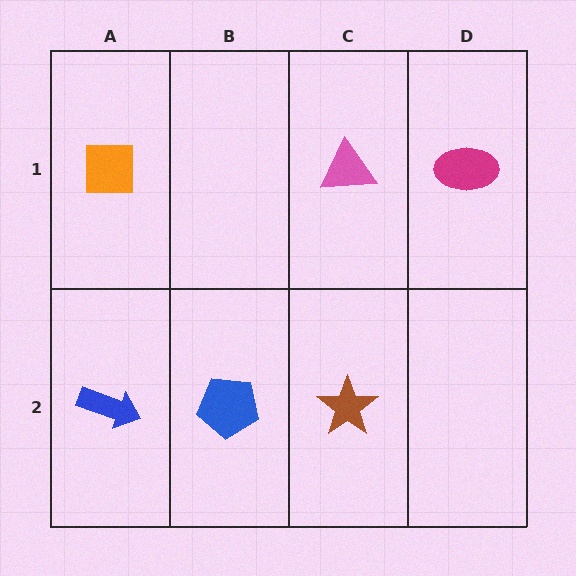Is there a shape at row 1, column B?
No, that cell is empty.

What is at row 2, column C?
A brown star.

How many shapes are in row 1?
3 shapes.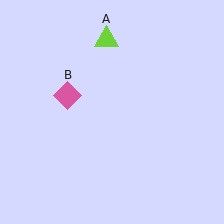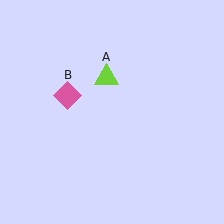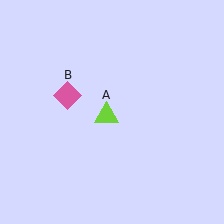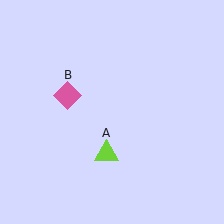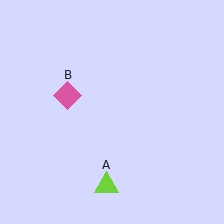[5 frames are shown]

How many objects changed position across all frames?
1 object changed position: lime triangle (object A).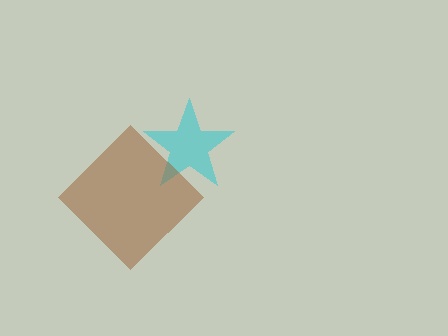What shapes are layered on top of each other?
The layered shapes are: a cyan star, a brown diamond.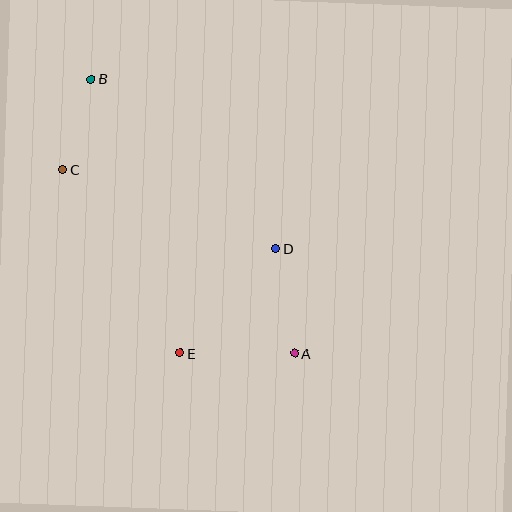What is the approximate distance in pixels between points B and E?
The distance between B and E is approximately 288 pixels.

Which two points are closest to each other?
Points B and C are closest to each other.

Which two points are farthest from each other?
Points A and B are farthest from each other.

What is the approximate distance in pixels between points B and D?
The distance between B and D is approximately 250 pixels.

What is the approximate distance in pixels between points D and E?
The distance between D and E is approximately 142 pixels.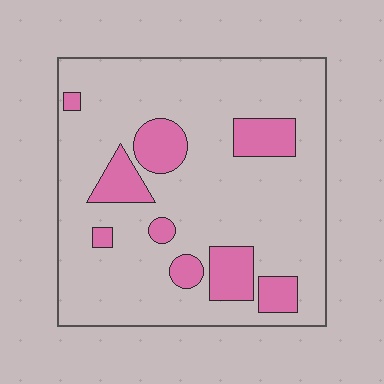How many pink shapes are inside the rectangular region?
9.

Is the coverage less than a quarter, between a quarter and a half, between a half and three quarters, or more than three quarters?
Less than a quarter.